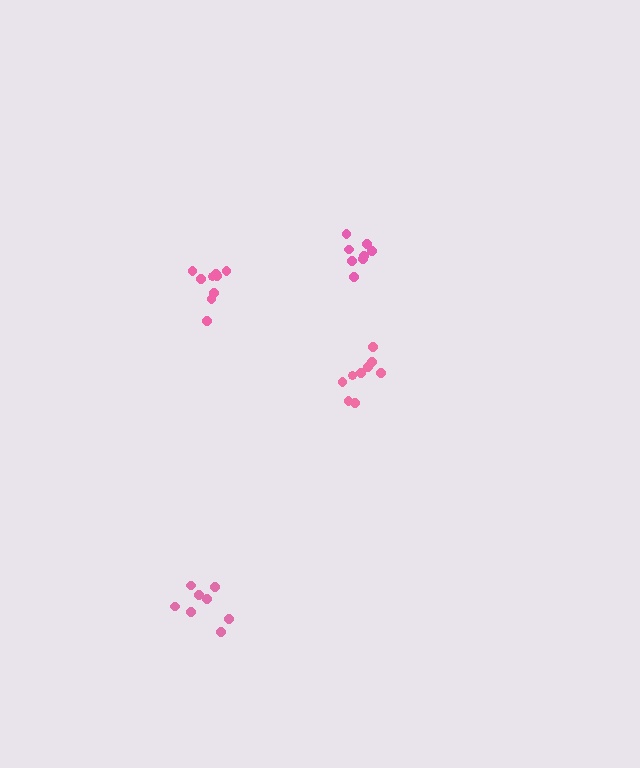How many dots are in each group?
Group 1: 8 dots, Group 2: 9 dots, Group 3: 8 dots, Group 4: 9 dots (34 total).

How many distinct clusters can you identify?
There are 4 distinct clusters.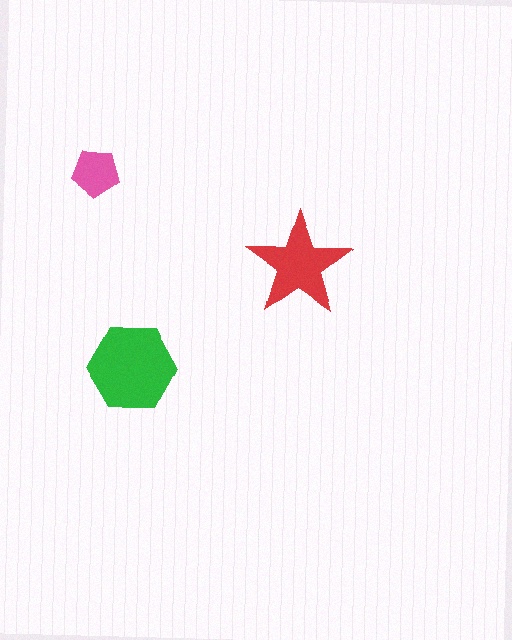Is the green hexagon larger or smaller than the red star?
Larger.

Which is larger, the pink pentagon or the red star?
The red star.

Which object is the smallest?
The pink pentagon.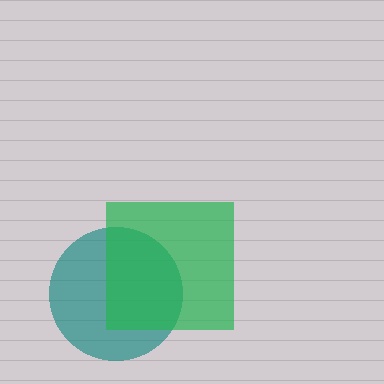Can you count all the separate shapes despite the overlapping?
Yes, there are 2 separate shapes.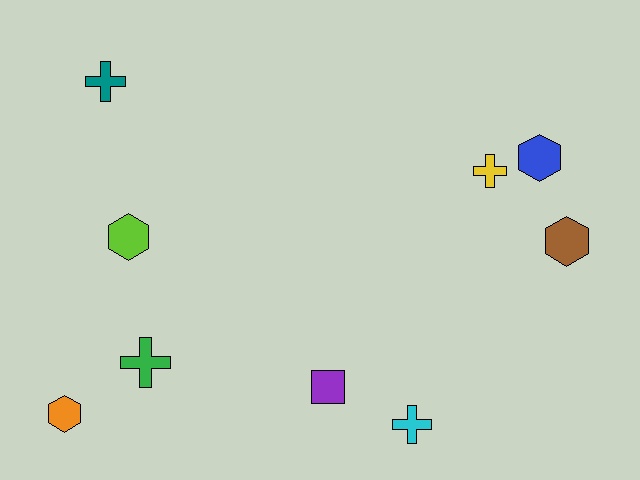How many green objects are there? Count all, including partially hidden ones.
There is 1 green object.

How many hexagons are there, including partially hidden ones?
There are 4 hexagons.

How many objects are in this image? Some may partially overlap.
There are 9 objects.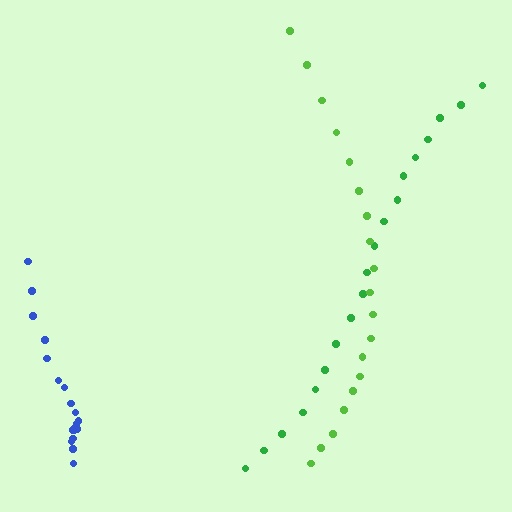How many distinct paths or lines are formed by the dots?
There are 3 distinct paths.